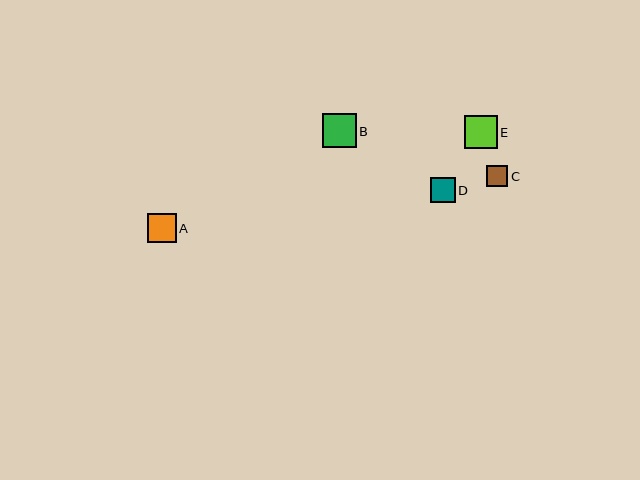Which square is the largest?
Square B is the largest with a size of approximately 34 pixels.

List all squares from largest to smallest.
From largest to smallest: B, E, A, D, C.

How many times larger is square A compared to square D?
Square A is approximately 1.2 times the size of square D.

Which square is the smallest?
Square C is the smallest with a size of approximately 22 pixels.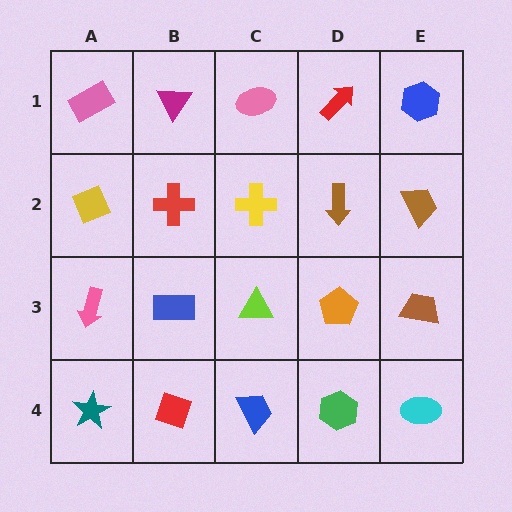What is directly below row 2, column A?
A pink arrow.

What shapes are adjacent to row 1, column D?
A brown arrow (row 2, column D), a pink ellipse (row 1, column C), a blue hexagon (row 1, column E).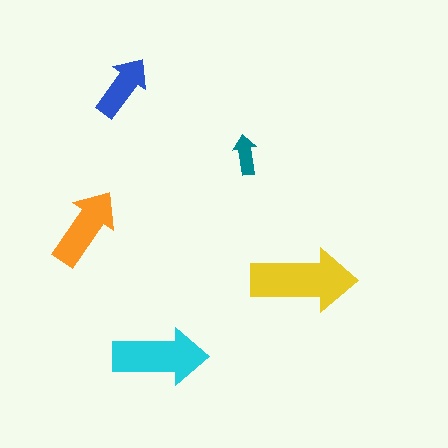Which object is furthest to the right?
The yellow arrow is rightmost.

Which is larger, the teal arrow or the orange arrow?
The orange one.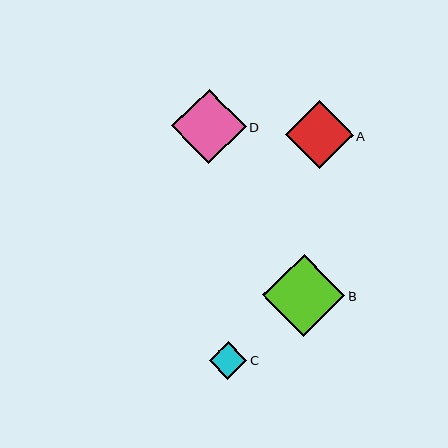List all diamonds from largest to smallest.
From largest to smallest: B, D, A, C.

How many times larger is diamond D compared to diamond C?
Diamond D is approximately 2.0 times the size of diamond C.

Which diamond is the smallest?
Diamond C is the smallest with a size of approximately 38 pixels.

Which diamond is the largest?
Diamond B is the largest with a size of approximately 82 pixels.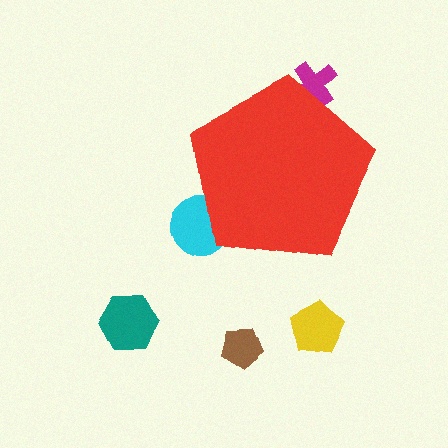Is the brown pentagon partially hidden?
No, the brown pentagon is fully visible.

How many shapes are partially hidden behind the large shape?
2 shapes are partially hidden.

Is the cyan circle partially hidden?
Yes, the cyan circle is partially hidden behind the red pentagon.